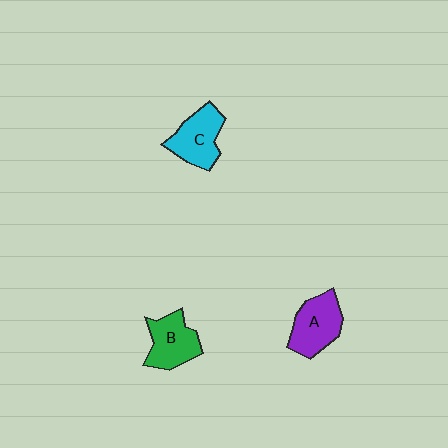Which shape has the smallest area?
Shape B (green).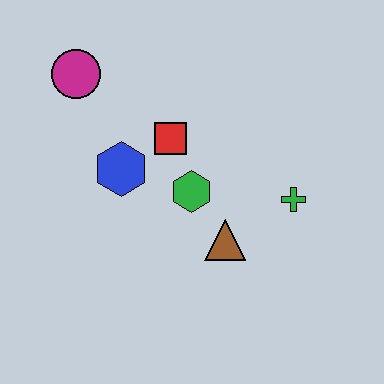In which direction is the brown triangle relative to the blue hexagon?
The brown triangle is to the right of the blue hexagon.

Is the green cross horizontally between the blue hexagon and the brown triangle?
No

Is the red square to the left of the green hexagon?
Yes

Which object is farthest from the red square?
The green cross is farthest from the red square.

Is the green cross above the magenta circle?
No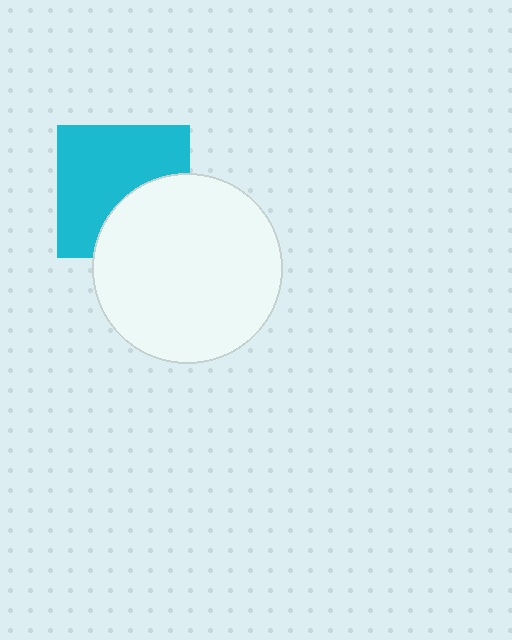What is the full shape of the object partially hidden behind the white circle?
The partially hidden object is a cyan square.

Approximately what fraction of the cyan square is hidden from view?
Roughly 36% of the cyan square is hidden behind the white circle.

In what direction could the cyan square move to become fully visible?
The cyan square could move toward the upper-left. That would shift it out from behind the white circle entirely.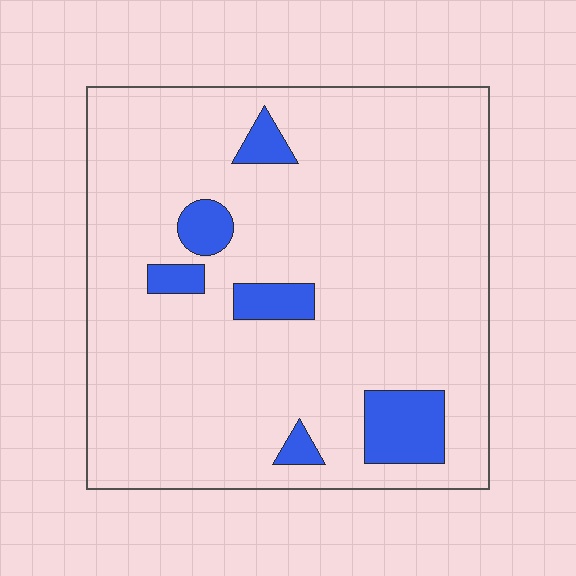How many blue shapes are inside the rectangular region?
6.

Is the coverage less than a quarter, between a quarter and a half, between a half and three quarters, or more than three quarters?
Less than a quarter.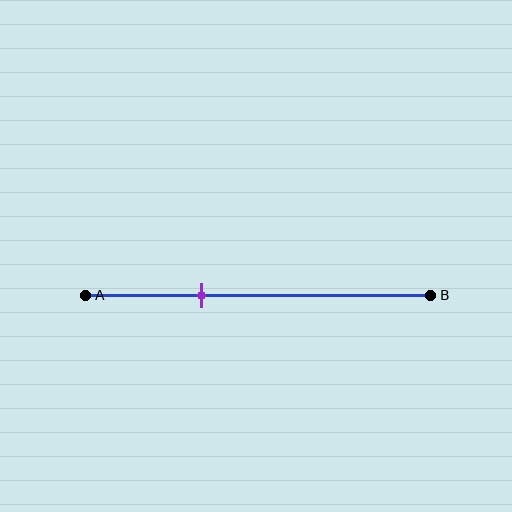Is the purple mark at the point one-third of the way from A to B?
Yes, the mark is approximately at the one-third point.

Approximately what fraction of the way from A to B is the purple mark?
The purple mark is approximately 35% of the way from A to B.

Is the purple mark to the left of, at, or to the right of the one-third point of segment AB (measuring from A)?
The purple mark is approximately at the one-third point of segment AB.